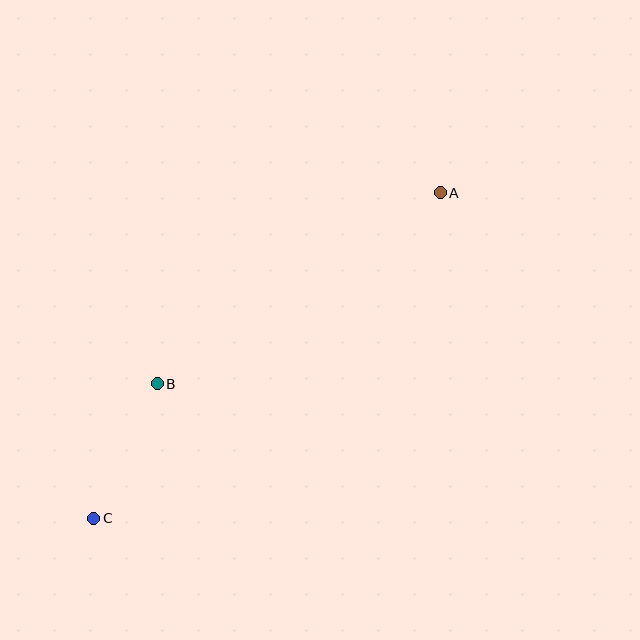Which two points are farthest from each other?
Points A and C are farthest from each other.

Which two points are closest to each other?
Points B and C are closest to each other.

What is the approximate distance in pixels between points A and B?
The distance between A and B is approximately 341 pixels.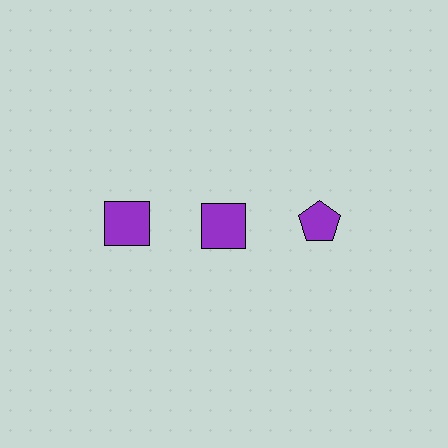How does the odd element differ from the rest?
It has a different shape: pentagon instead of square.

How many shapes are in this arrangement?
There are 3 shapes arranged in a grid pattern.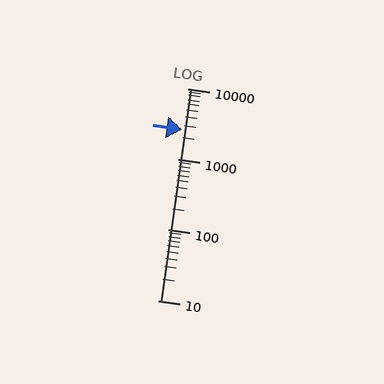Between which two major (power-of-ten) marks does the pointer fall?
The pointer is between 1000 and 10000.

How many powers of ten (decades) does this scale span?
The scale spans 3 decades, from 10 to 10000.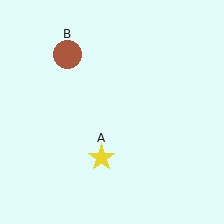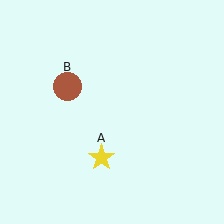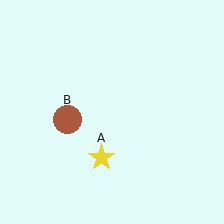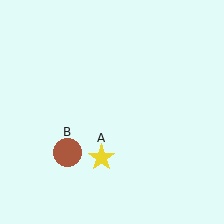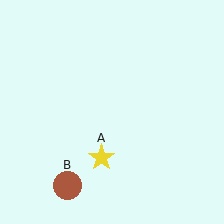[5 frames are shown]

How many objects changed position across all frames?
1 object changed position: brown circle (object B).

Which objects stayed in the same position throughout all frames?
Yellow star (object A) remained stationary.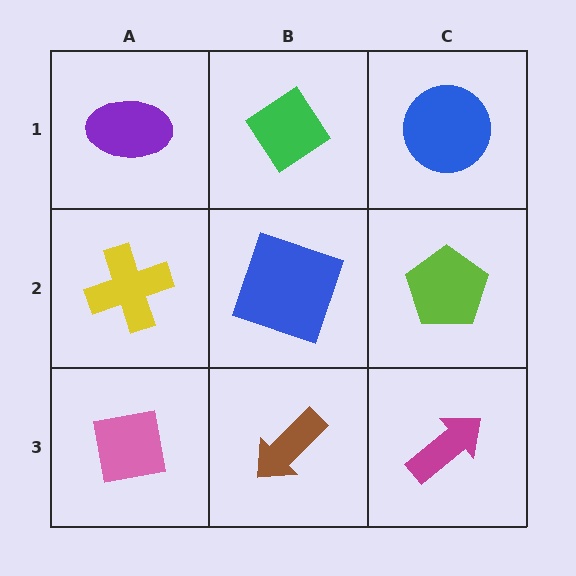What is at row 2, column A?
A yellow cross.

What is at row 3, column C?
A magenta arrow.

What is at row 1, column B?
A green diamond.